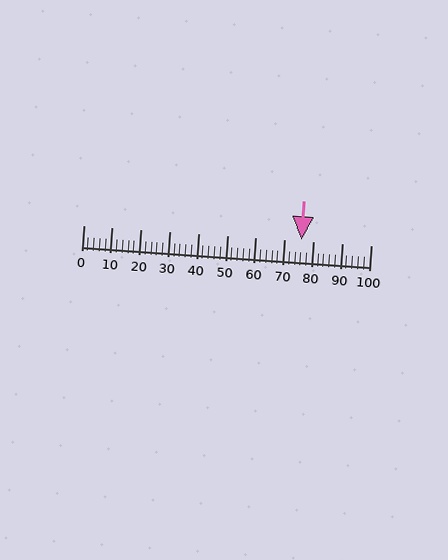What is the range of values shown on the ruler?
The ruler shows values from 0 to 100.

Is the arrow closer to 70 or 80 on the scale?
The arrow is closer to 80.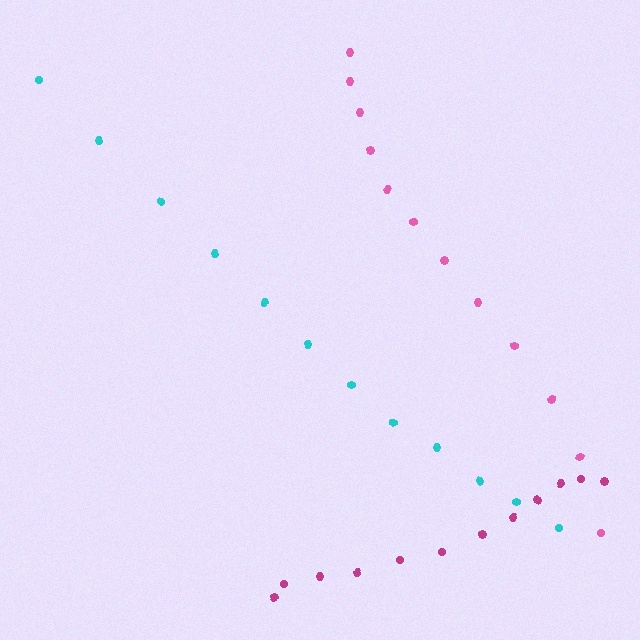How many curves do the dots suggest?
There are 3 distinct paths.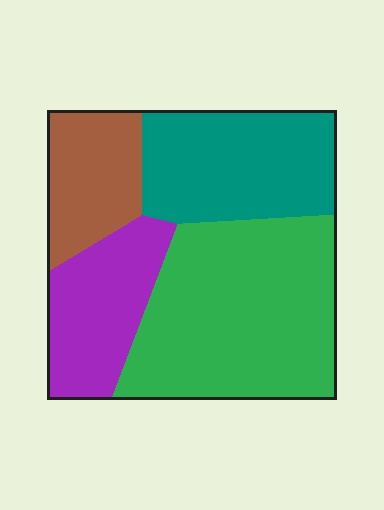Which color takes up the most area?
Green, at roughly 40%.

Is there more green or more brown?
Green.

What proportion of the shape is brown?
Brown takes up about one sixth (1/6) of the shape.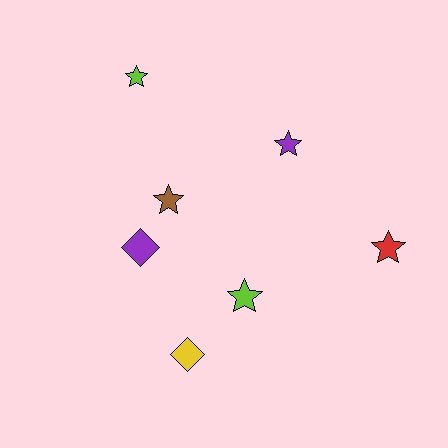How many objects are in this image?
There are 7 objects.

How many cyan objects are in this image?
There are no cyan objects.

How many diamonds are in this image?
There are 2 diamonds.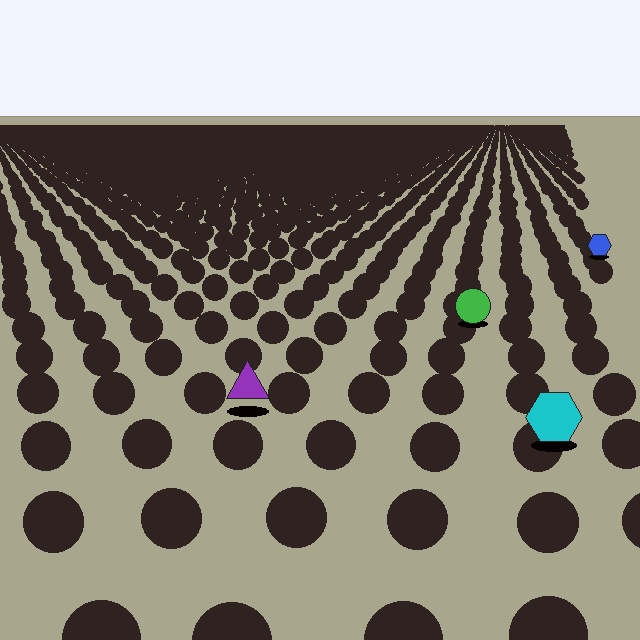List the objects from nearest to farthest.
From nearest to farthest: the cyan hexagon, the purple triangle, the green circle, the blue hexagon.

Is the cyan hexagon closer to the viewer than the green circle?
Yes. The cyan hexagon is closer — you can tell from the texture gradient: the ground texture is coarser near it.